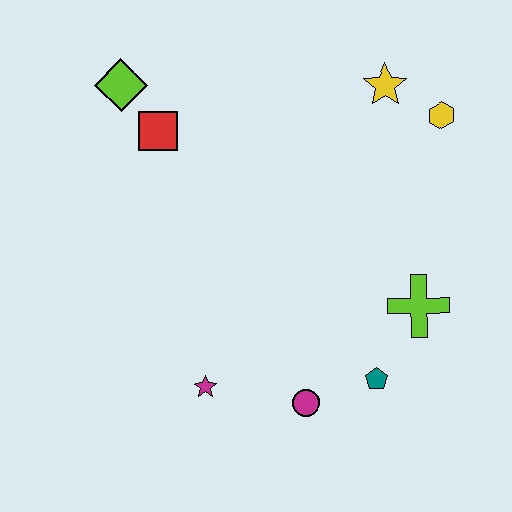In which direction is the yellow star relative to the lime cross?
The yellow star is above the lime cross.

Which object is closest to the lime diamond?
The red square is closest to the lime diamond.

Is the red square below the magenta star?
No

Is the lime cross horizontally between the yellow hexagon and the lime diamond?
Yes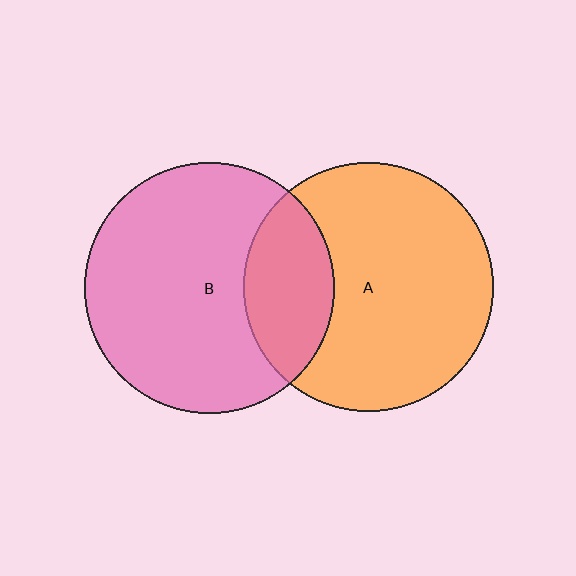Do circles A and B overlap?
Yes.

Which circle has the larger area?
Circle B (pink).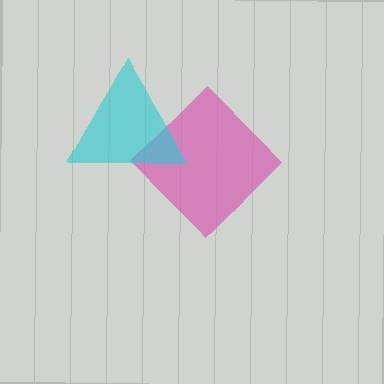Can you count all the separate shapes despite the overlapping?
Yes, there are 2 separate shapes.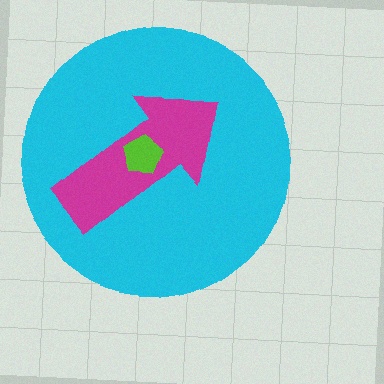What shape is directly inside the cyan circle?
The magenta arrow.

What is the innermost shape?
The lime pentagon.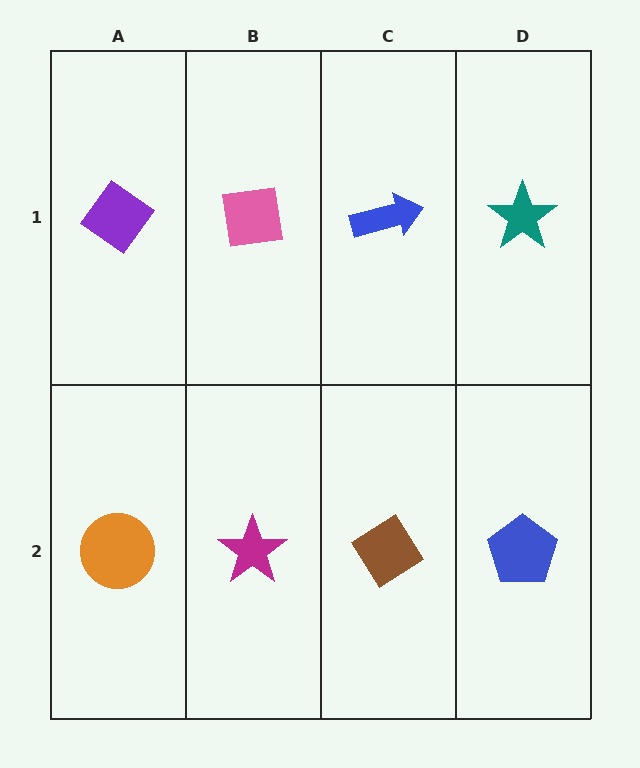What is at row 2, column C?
A brown diamond.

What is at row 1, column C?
A blue arrow.